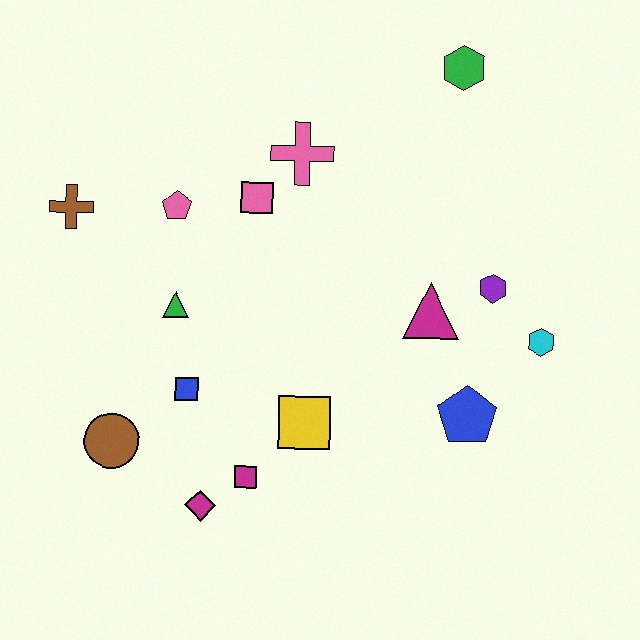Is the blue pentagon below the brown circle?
No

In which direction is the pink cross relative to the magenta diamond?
The pink cross is above the magenta diamond.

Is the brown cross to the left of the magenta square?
Yes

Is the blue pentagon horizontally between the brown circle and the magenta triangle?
No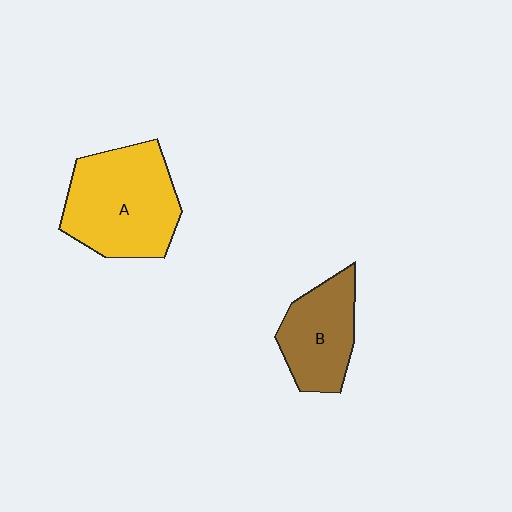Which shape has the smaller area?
Shape B (brown).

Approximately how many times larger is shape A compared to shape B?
Approximately 1.5 times.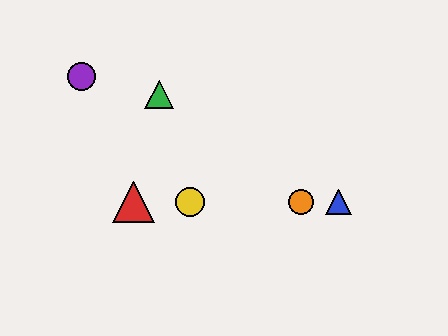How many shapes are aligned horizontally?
4 shapes (the red triangle, the blue triangle, the yellow circle, the orange circle) are aligned horizontally.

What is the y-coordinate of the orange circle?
The orange circle is at y≈202.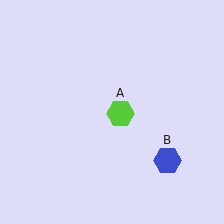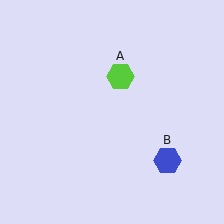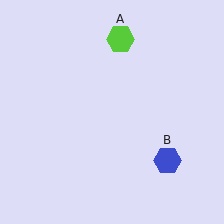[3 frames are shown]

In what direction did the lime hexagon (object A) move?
The lime hexagon (object A) moved up.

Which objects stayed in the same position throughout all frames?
Blue hexagon (object B) remained stationary.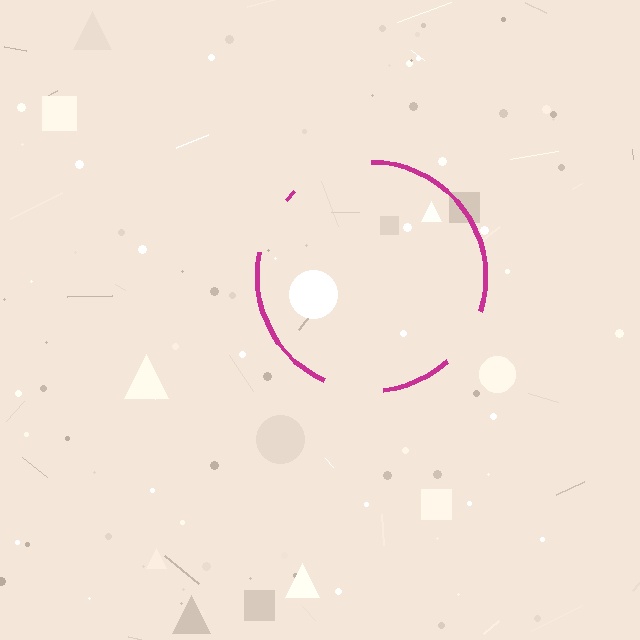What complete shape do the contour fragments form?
The contour fragments form a circle.